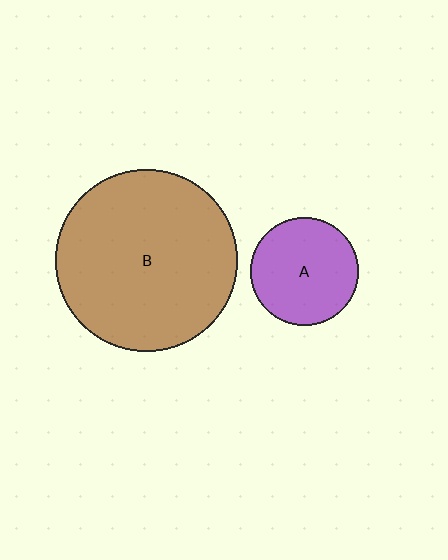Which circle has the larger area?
Circle B (brown).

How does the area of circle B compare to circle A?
Approximately 2.9 times.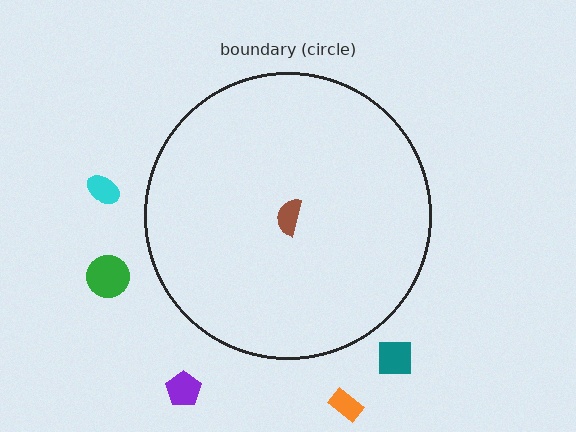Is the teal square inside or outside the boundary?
Outside.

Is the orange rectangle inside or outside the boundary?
Outside.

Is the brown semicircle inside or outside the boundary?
Inside.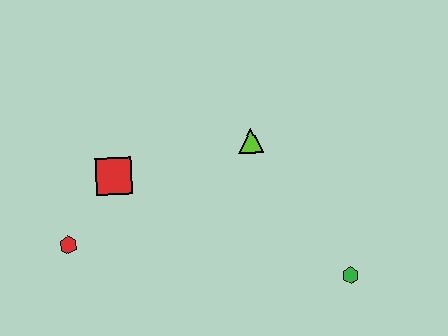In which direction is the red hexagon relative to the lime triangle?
The red hexagon is to the left of the lime triangle.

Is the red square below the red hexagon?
No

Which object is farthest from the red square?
The green hexagon is farthest from the red square.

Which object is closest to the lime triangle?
The red square is closest to the lime triangle.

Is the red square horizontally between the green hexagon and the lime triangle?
No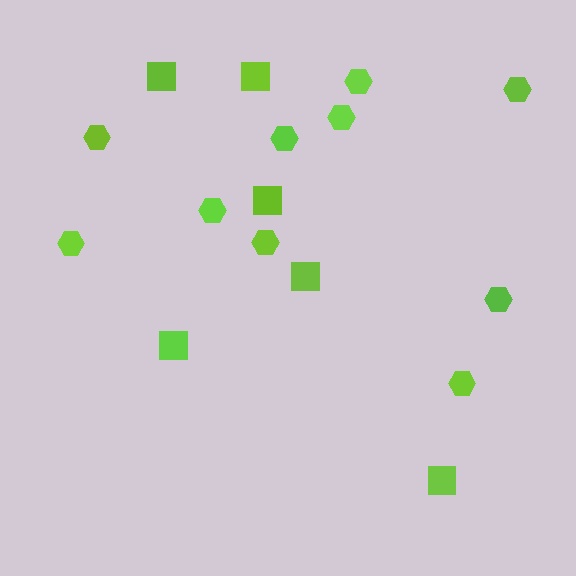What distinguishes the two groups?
There are 2 groups: one group of squares (6) and one group of hexagons (10).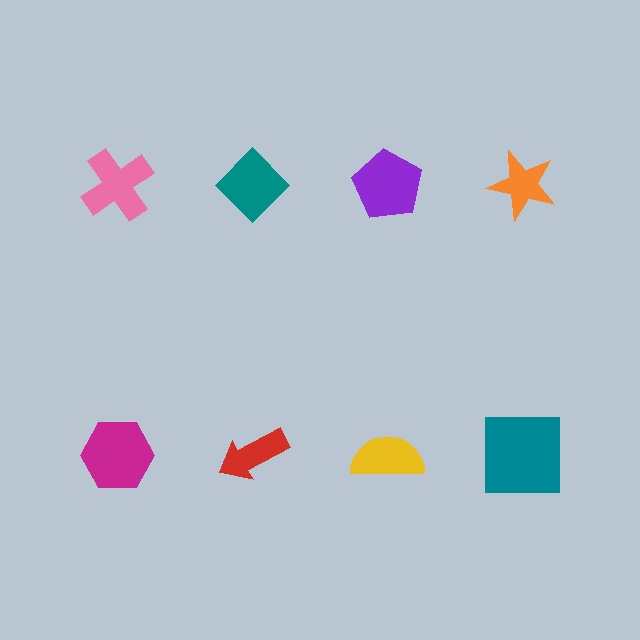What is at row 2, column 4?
A teal square.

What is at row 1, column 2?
A teal diamond.